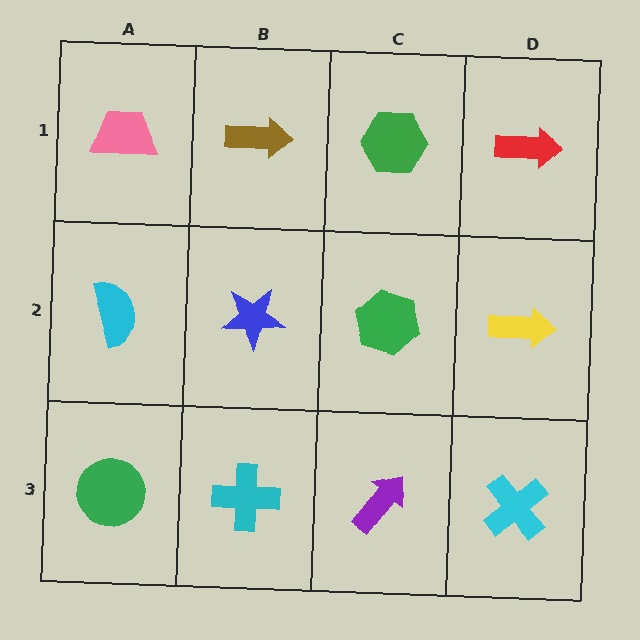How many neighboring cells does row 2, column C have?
4.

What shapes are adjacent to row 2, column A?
A pink trapezoid (row 1, column A), a green circle (row 3, column A), a blue star (row 2, column B).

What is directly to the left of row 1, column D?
A green hexagon.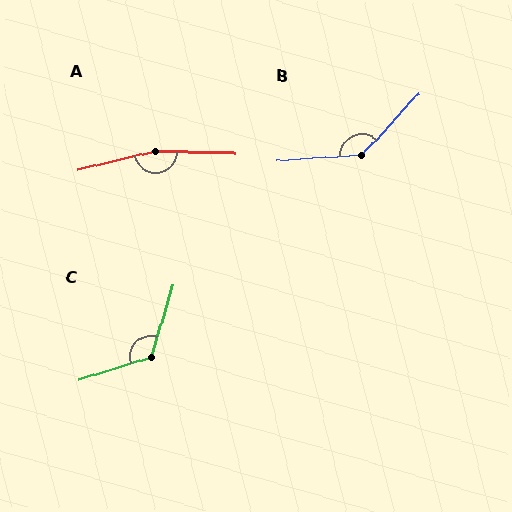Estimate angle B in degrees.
Approximately 136 degrees.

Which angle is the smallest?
C, at approximately 124 degrees.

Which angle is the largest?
A, at approximately 165 degrees.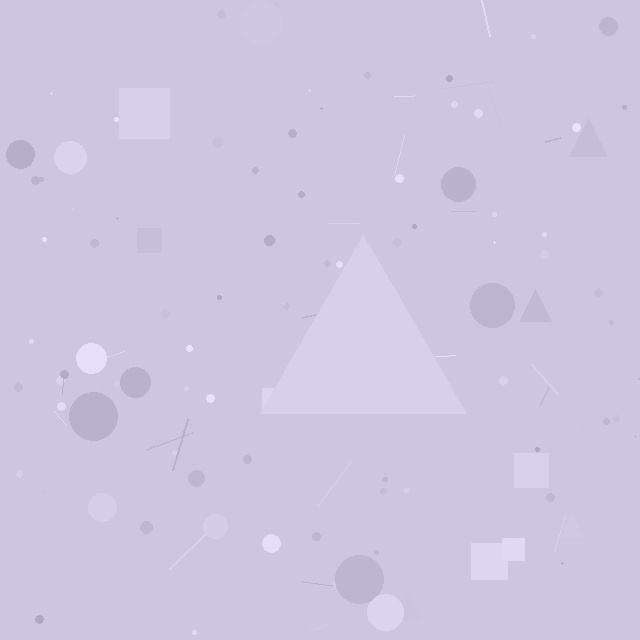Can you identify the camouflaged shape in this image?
The camouflaged shape is a triangle.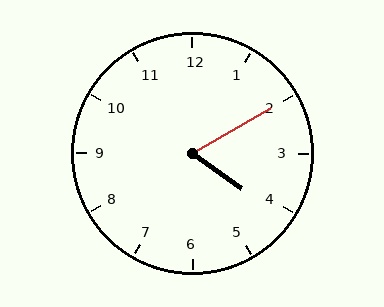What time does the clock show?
4:10.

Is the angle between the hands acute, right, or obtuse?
It is acute.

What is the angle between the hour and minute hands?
Approximately 65 degrees.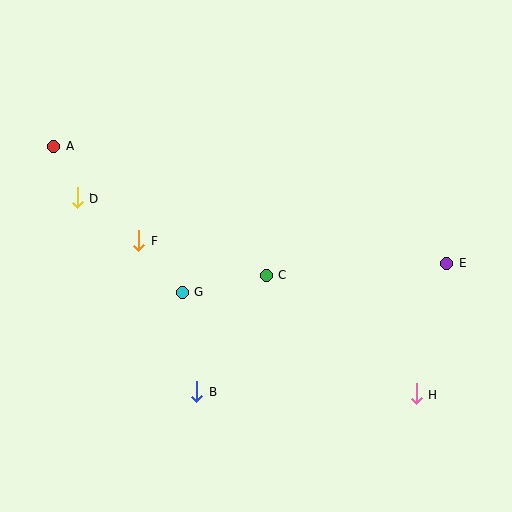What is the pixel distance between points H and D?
The distance between H and D is 391 pixels.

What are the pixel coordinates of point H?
Point H is at (416, 394).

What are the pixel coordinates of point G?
Point G is at (182, 292).